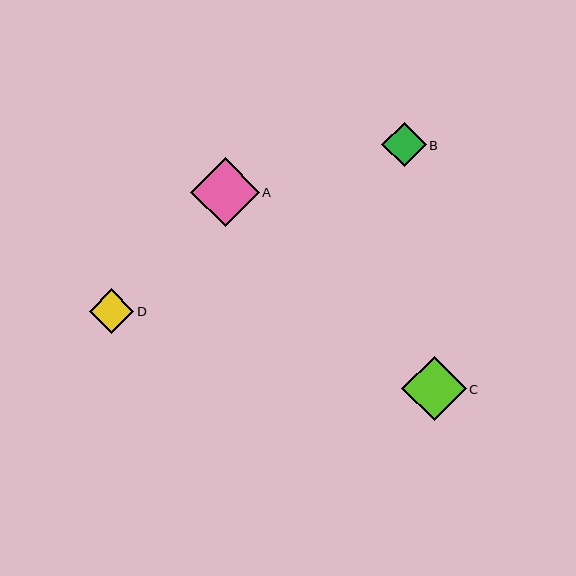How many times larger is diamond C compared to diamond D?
Diamond C is approximately 1.5 times the size of diamond D.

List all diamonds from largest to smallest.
From largest to smallest: A, C, D, B.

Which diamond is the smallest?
Diamond B is the smallest with a size of approximately 44 pixels.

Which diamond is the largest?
Diamond A is the largest with a size of approximately 69 pixels.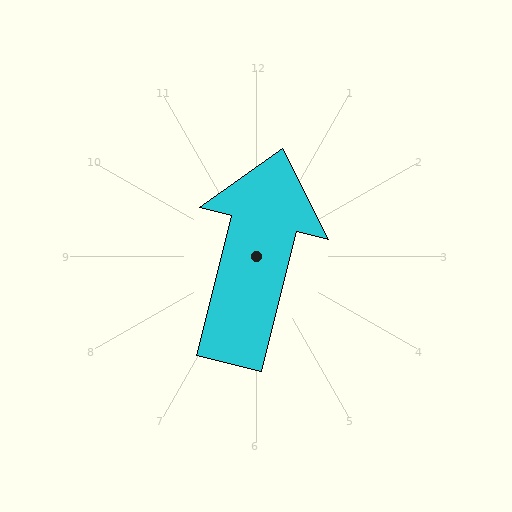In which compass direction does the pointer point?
North.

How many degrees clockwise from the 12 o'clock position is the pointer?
Approximately 14 degrees.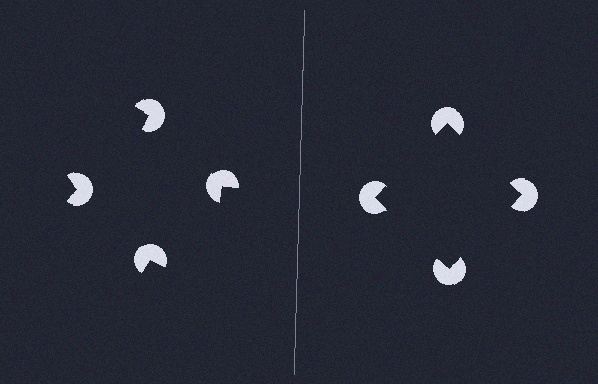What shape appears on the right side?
An illusory square.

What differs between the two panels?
The pac-man discs are positioned identically on both sides; only the wedge orientations differ. On the right they align to a square; on the left they are misaligned.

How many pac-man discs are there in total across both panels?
8 — 4 on each side.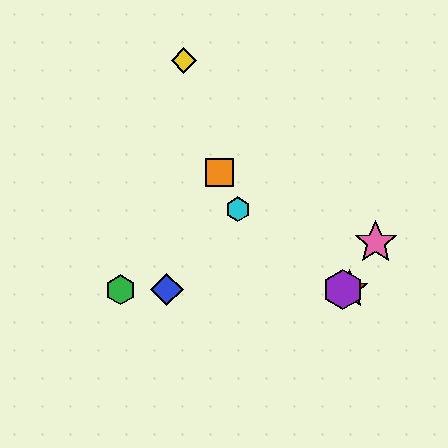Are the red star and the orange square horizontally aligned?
No, the red star is at y≈290 and the orange square is at y≈173.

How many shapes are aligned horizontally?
4 shapes (the red star, the blue diamond, the green hexagon, the purple hexagon) are aligned horizontally.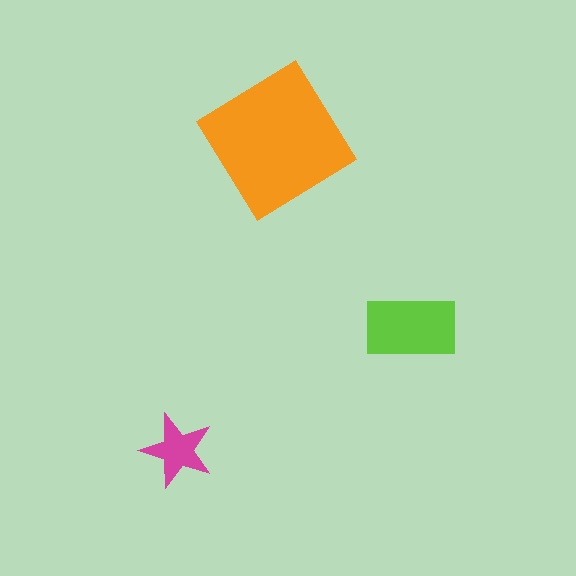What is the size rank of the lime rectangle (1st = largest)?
2nd.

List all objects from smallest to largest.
The magenta star, the lime rectangle, the orange diamond.